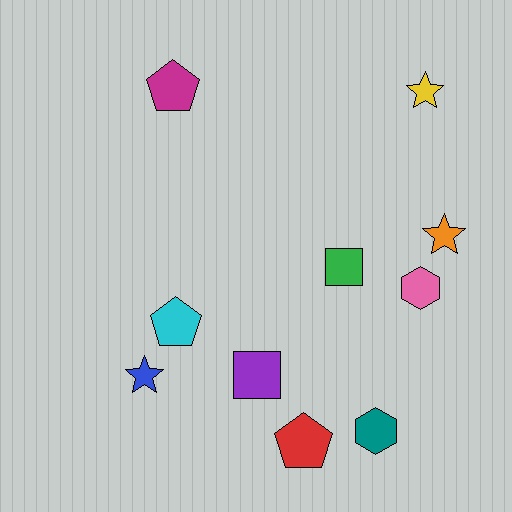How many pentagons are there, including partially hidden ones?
There are 3 pentagons.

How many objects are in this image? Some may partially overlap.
There are 10 objects.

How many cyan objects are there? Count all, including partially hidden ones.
There is 1 cyan object.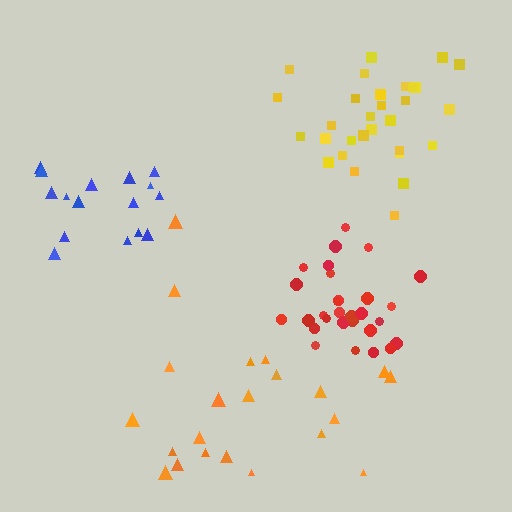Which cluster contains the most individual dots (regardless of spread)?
Yellow (30).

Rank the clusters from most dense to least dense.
red, yellow, blue, orange.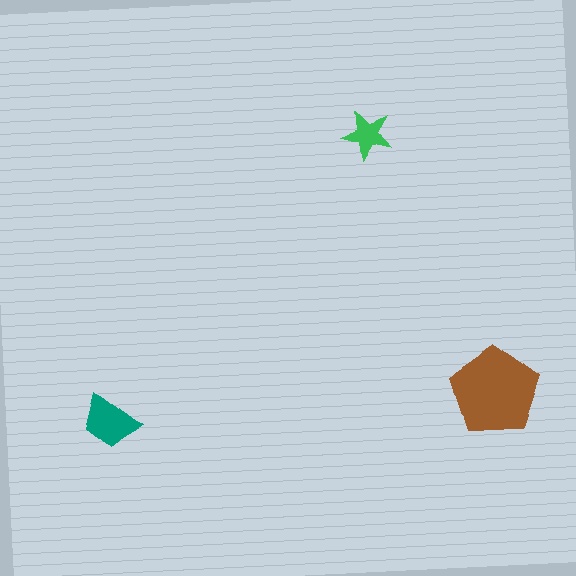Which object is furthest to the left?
The teal trapezoid is leftmost.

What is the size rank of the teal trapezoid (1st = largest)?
2nd.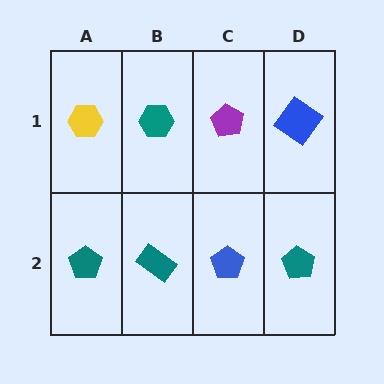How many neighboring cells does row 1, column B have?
3.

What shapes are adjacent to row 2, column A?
A yellow hexagon (row 1, column A), a teal rectangle (row 2, column B).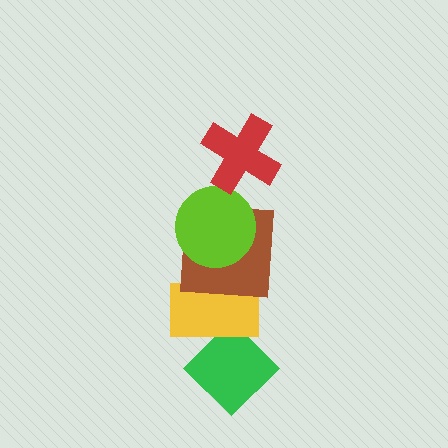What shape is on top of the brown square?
The lime circle is on top of the brown square.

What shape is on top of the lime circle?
The red cross is on top of the lime circle.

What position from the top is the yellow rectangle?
The yellow rectangle is 4th from the top.